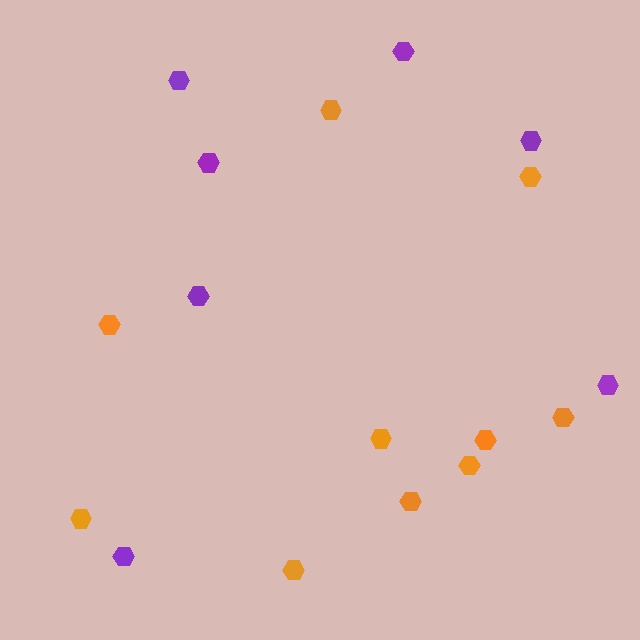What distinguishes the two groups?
There are 2 groups: one group of orange hexagons (10) and one group of purple hexagons (7).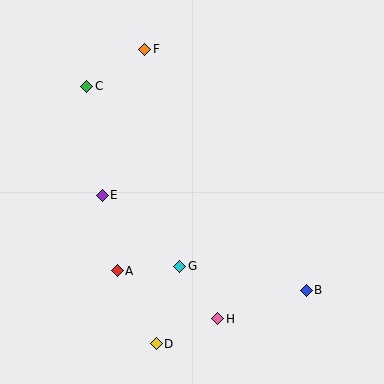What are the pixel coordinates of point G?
Point G is at (180, 266).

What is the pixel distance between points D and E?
The distance between D and E is 158 pixels.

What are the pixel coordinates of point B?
Point B is at (306, 290).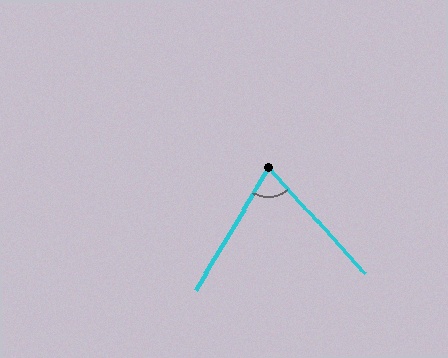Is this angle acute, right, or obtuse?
It is acute.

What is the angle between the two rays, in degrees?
Approximately 73 degrees.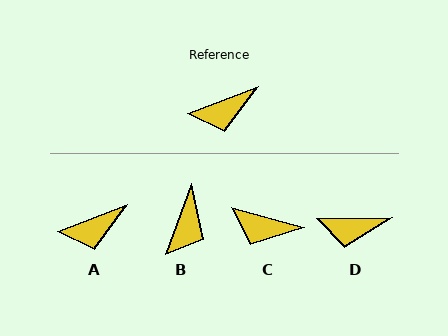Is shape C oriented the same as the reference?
No, it is off by about 37 degrees.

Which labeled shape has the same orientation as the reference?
A.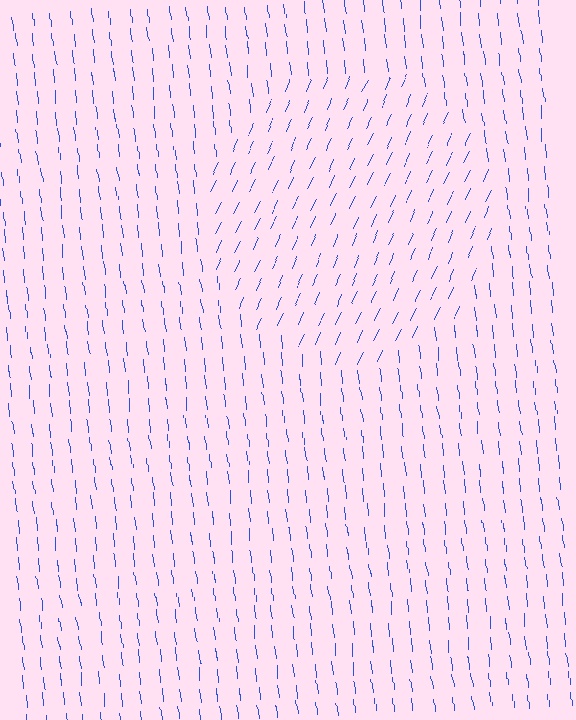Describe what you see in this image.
The image is filled with small blue line segments. A circle region in the image has lines oriented differently from the surrounding lines, creating a visible texture boundary.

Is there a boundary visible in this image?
Yes, there is a texture boundary formed by a change in line orientation.